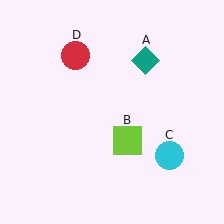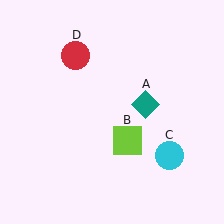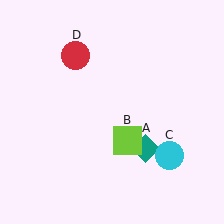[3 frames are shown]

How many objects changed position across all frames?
1 object changed position: teal diamond (object A).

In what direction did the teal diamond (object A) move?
The teal diamond (object A) moved down.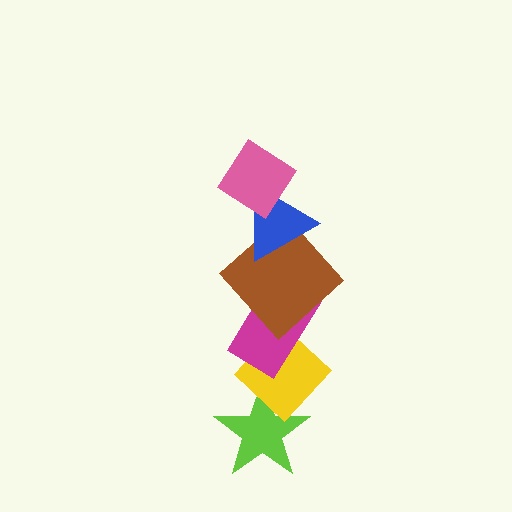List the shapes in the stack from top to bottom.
From top to bottom: the pink diamond, the blue triangle, the brown diamond, the magenta rectangle, the yellow diamond, the lime star.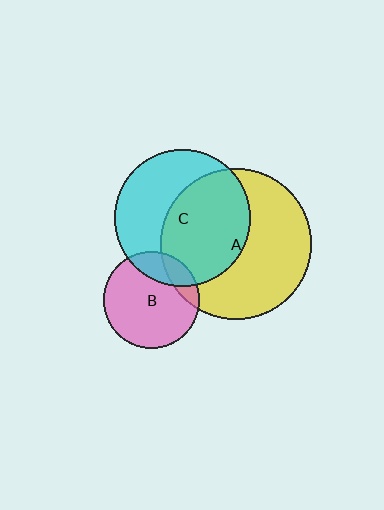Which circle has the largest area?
Circle A (yellow).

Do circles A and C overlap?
Yes.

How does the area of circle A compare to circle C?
Approximately 1.2 times.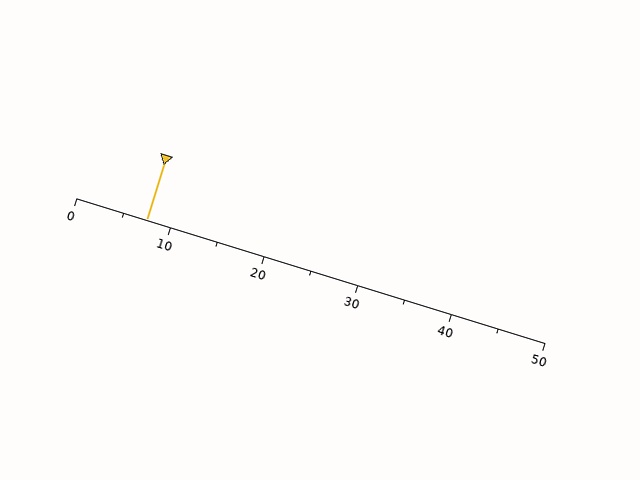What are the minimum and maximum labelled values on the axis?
The axis runs from 0 to 50.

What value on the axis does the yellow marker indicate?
The marker indicates approximately 7.5.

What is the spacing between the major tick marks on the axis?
The major ticks are spaced 10 apart.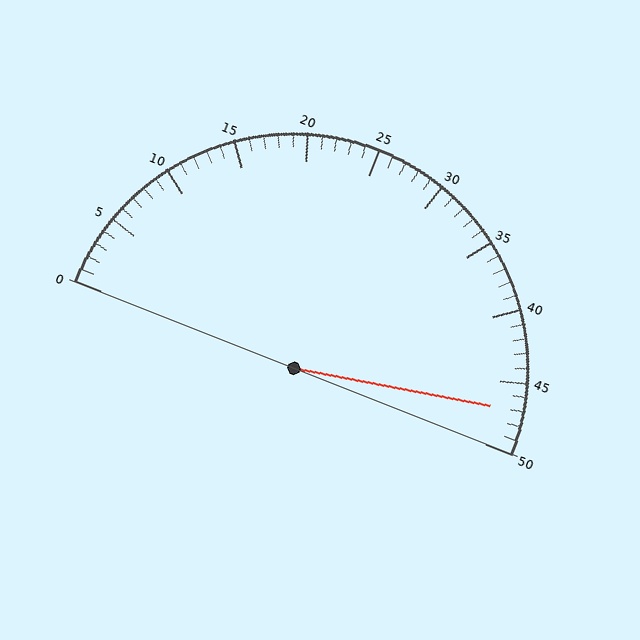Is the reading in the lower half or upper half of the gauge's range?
The reading is in the upper half of the range (0 to 50).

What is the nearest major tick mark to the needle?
The nearest major tick mark is 45.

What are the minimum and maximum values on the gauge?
The gauge ranges from 0 to 50.